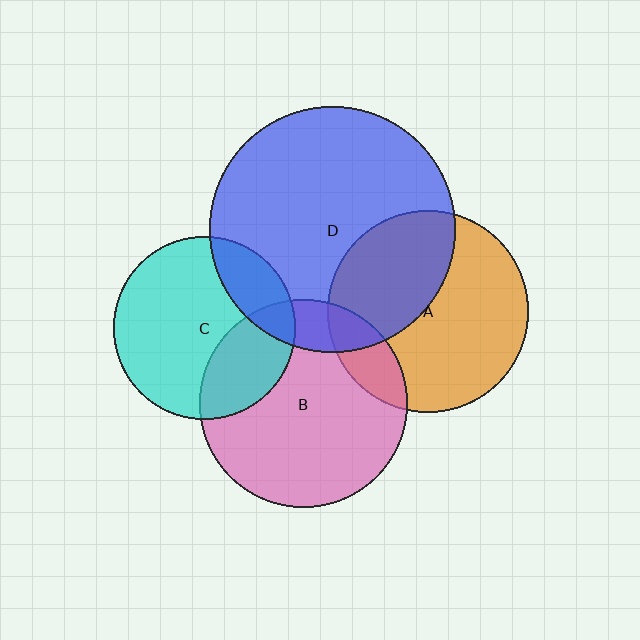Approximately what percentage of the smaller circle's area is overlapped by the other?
Approximately 20%.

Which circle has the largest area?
Circle D (blue).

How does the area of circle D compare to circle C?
Approximately 1.8 times.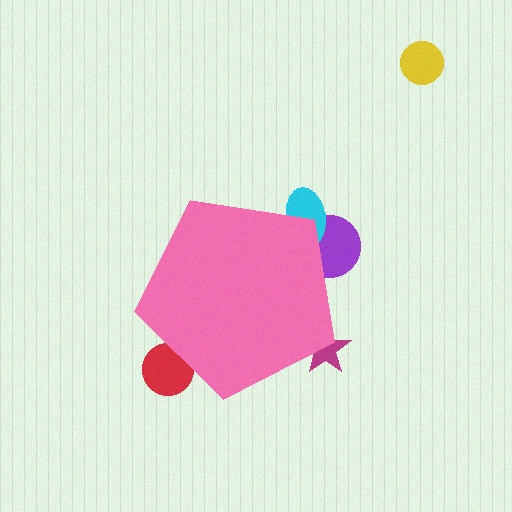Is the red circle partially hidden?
Yes, the red circle is partially hidden behind the pink pentagon.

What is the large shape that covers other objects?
A pink pentagon.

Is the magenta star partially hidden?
Yes, the magenta star is partially hidden behind the pink pentagon.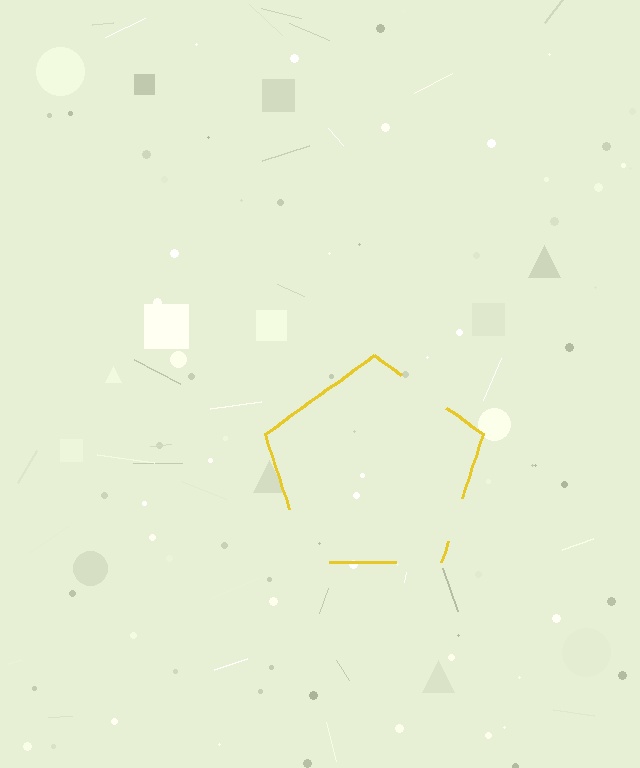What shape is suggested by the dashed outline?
The dashed outline suggests a pentagon.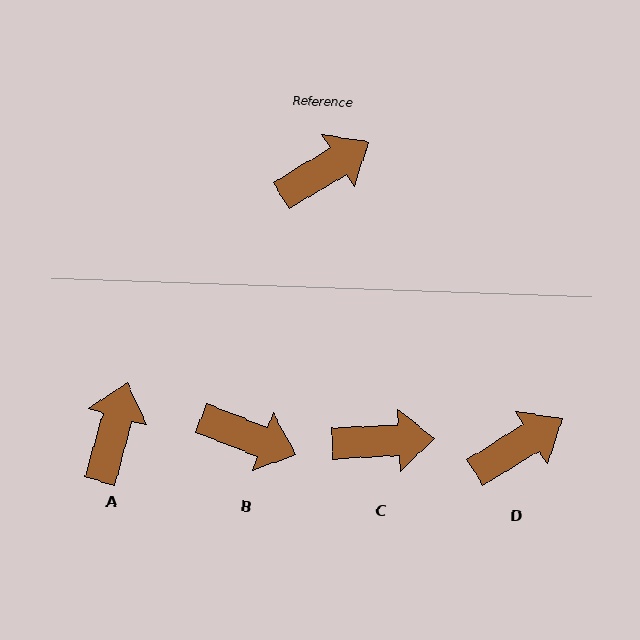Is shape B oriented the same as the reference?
No, it is off by about 52 degrees.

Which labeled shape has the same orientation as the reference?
D.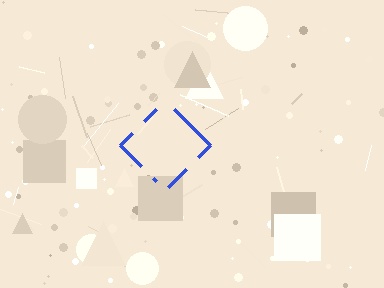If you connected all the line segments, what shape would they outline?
They would outline a diamond.